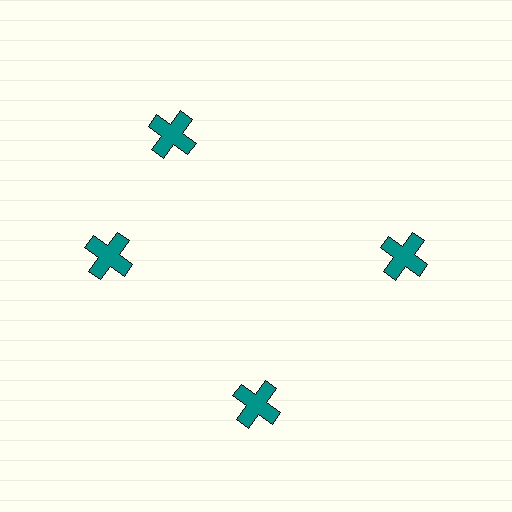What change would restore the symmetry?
The symmetry would be restored by rotating it back into even spacing with its neighbors so that all 4 crosses sit at equal angles and equal distance from the center.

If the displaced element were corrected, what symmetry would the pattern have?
It would have 4-fold rotational symmetry — the pattern would map onto itself every 90 degrees.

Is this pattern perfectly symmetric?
No. The 4 teal crosses are arranged in a ring, but one element near the 12 o'clock position is rotated out of alignment along the ring, breaking the 4-fold rotational symmetry.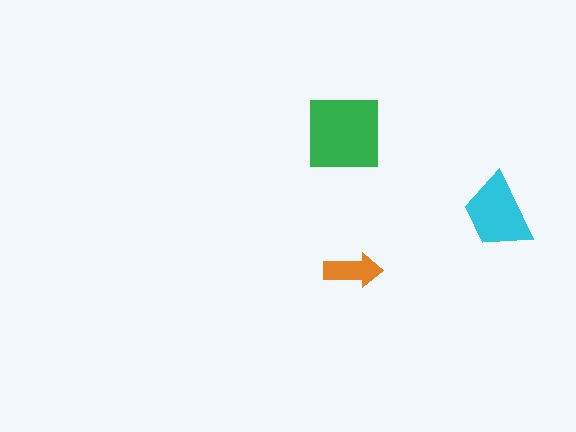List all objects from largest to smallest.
The green square, the cyan trapezoid, the orange arrow.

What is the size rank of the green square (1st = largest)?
1st.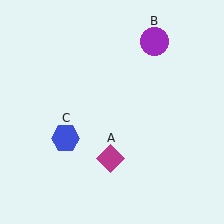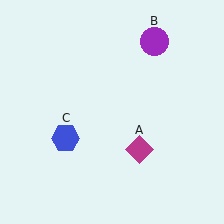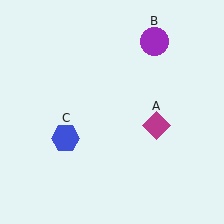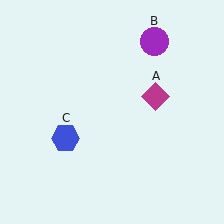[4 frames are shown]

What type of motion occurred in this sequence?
The magenta diamond (object A) rotated counterclockwise around the center of the scene.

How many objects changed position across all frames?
1 object changed position: magenta diamond (object A).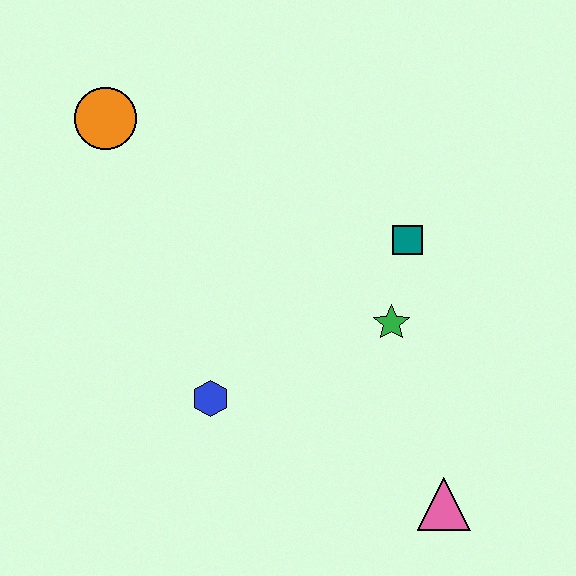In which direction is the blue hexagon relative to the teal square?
The blue hexagon is to the left of the teal square.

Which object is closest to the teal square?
The green star is closest to the teal square.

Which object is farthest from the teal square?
The orange circle is farthest from the teal square.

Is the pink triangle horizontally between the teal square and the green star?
No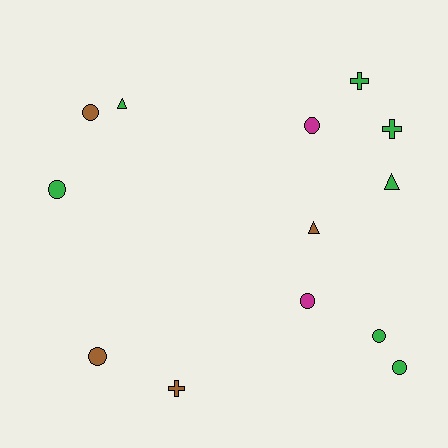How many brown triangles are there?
There is 1 brown triangle.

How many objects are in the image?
There are 13 objects.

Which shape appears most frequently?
Circle, with 7 objects.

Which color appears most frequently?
Green, with 7 objects.